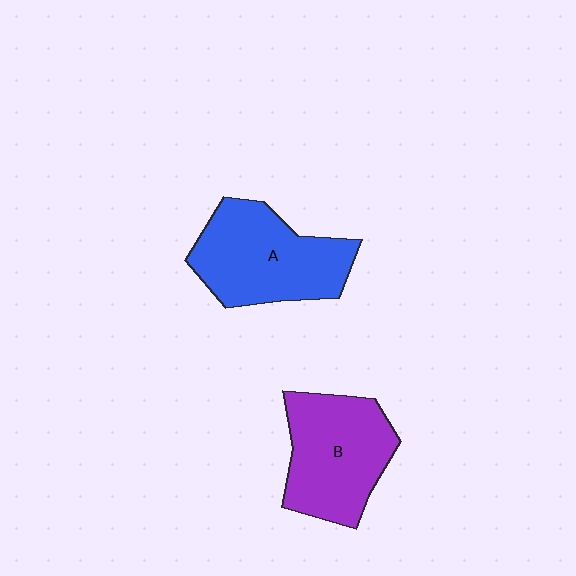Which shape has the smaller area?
Shape B (purple).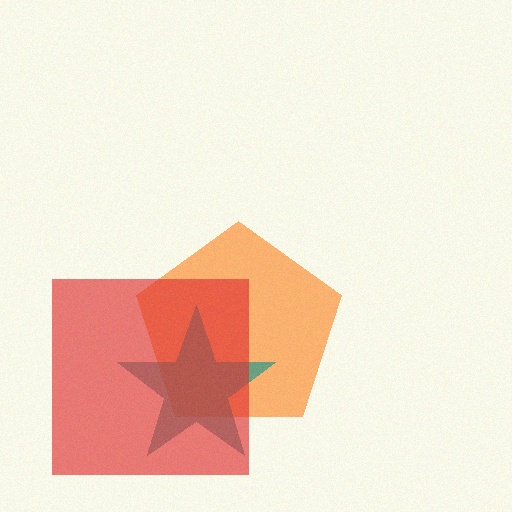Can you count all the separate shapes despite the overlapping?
Yes, there are 3 separate shapes.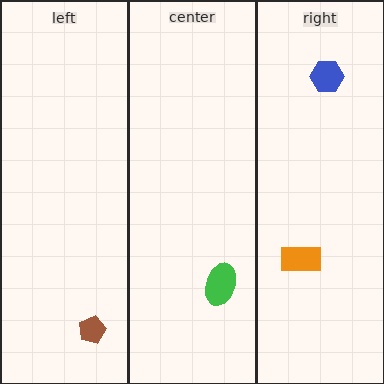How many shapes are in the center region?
1.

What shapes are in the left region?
The brown pentagon.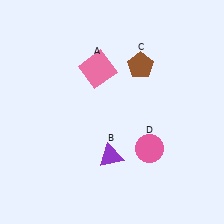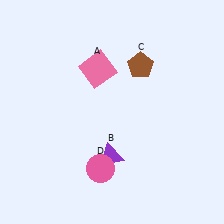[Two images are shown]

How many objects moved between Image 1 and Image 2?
1 object moved between the two images.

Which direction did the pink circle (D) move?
The pink circle (D) moved left.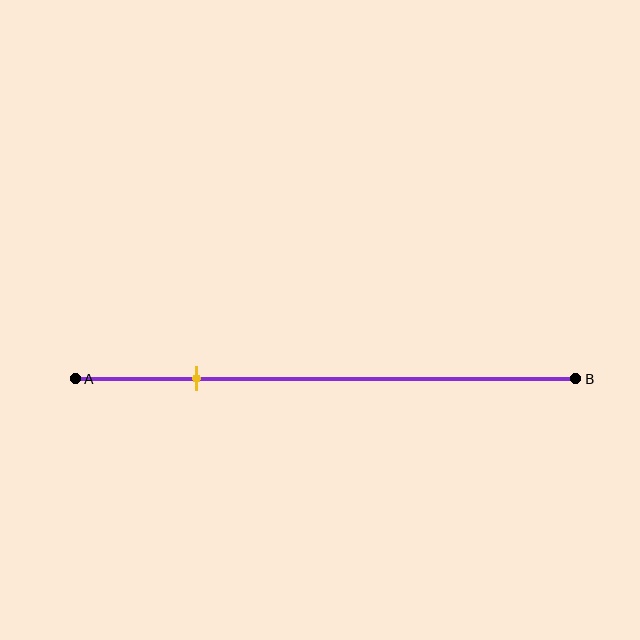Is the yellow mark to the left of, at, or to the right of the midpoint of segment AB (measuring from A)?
The yellow mark is to the left of the midpoint of segment AB.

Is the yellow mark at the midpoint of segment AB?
No, the mark is at about 25% from A, not at the 50% midpoint.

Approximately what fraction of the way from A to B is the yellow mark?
The yellow mark is approximately 25% of the way from A to B.